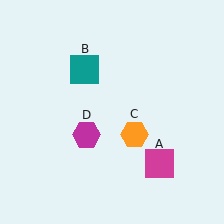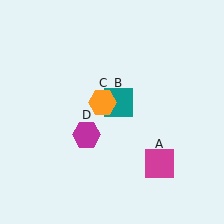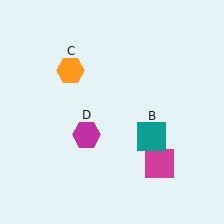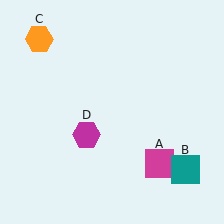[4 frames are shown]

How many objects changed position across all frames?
2 objects changed position: teal square (object B), orange hexagon (object C).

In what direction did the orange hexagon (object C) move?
The orange hexagon (object C) moved up and to the left.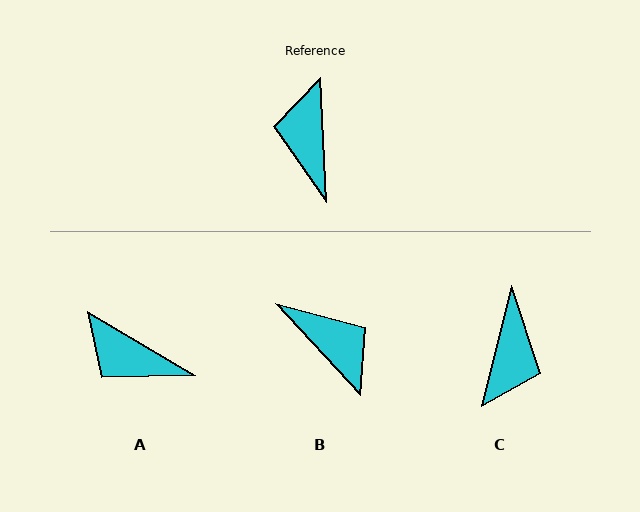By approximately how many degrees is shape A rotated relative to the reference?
Approximately 56 degrees counter-clockwise.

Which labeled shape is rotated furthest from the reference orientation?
C, about 163 degrees away.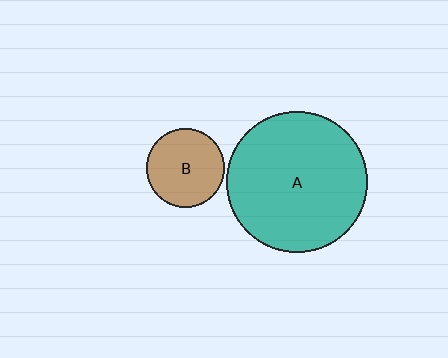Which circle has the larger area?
Circle A (teal).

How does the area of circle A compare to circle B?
Approximately 3.2 times.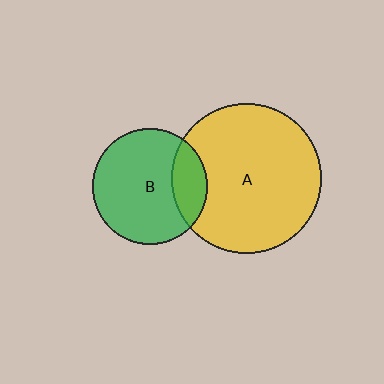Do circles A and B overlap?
Yes.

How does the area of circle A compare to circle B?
Approximately 1.7 times.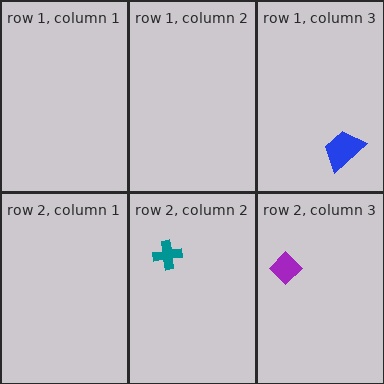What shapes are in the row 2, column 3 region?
The purple diamond.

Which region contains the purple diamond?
The row 2, column 3 region.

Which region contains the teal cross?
The row 2, column 2 region.